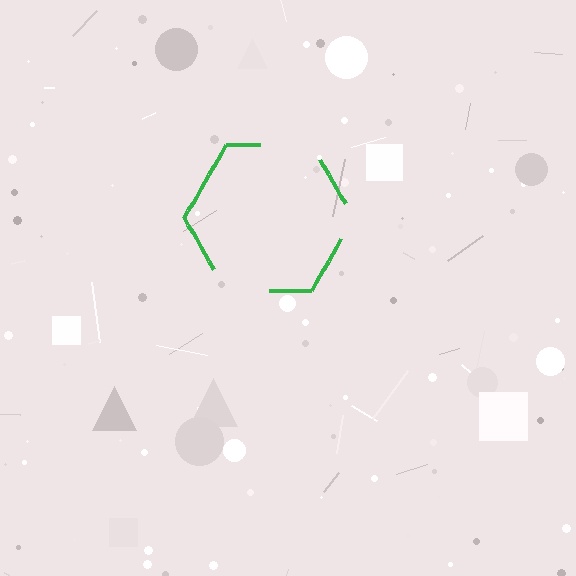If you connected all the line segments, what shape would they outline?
They would outline a hexagon.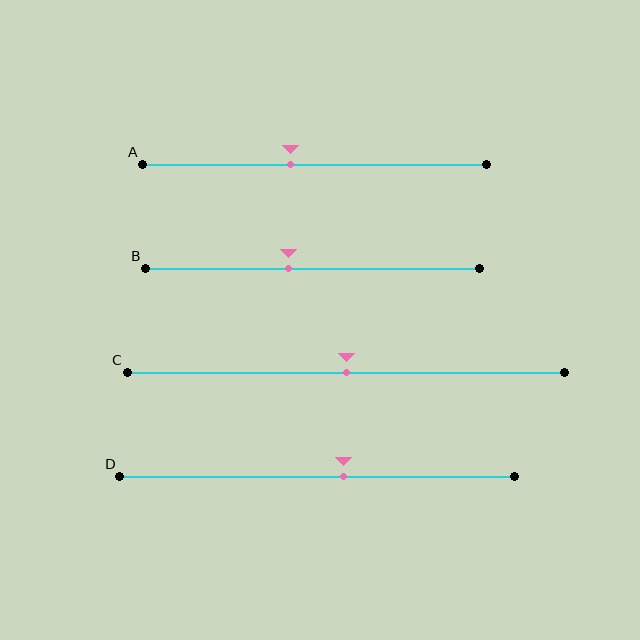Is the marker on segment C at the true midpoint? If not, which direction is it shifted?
Yes, the marker on segment C is at the true midpoint.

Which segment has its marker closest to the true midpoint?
Segment C has its marker closest to the true midpoint.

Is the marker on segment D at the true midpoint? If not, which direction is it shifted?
No, the marker on segment D is shifted to the right by about 7% of the segment length.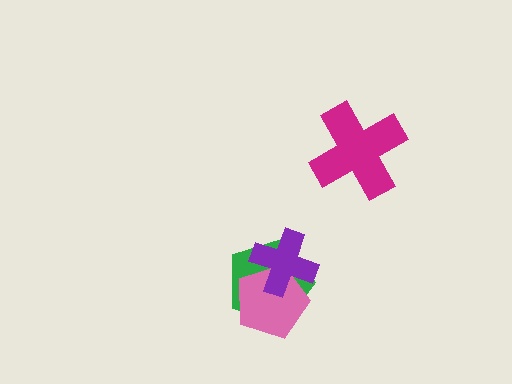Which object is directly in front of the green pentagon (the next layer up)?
The pink pentagon is directly in front of the green pentagon.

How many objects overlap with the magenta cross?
0 objects overlap with the magenta cross.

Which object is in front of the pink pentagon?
The purple cross is in front of the pink pentagon.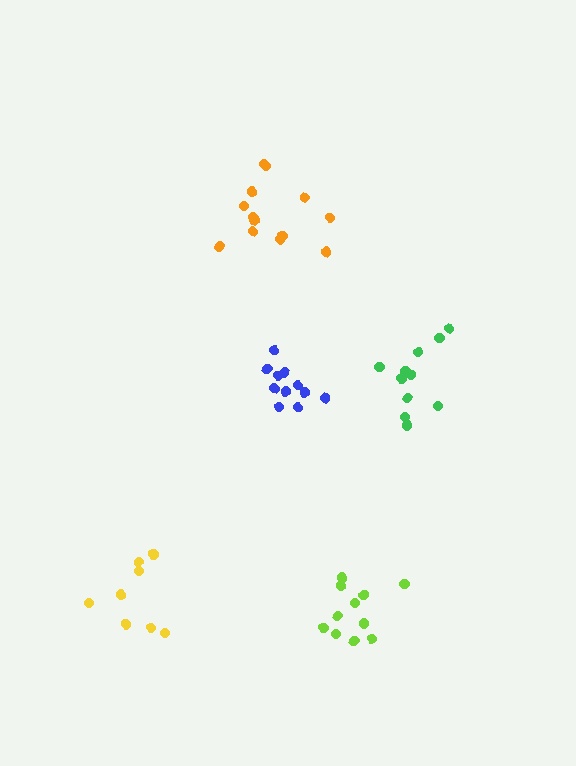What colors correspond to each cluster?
The clusters are colored: lime, orange, green, yellow, blue.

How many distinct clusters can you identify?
There are 5 distinct clusters.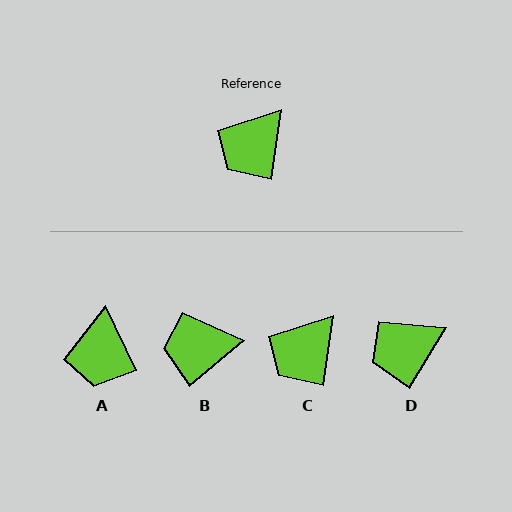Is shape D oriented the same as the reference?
No, it is off by about 23 degrees.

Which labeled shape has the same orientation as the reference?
C.